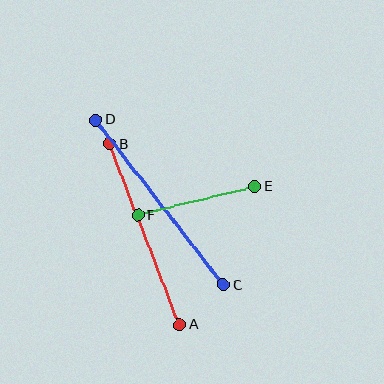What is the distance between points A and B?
The distance is approximately 194 pixels.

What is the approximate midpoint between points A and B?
The midpoint is at approximately (145, 234) pixels.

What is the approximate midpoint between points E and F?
The midpoint is at approximately (196, 201) pixels.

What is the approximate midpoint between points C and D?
The midpoint is at approximately (160, 202) pixels.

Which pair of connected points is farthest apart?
Points C and D are farthest apart.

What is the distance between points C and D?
The distance is approximately 209 pixels.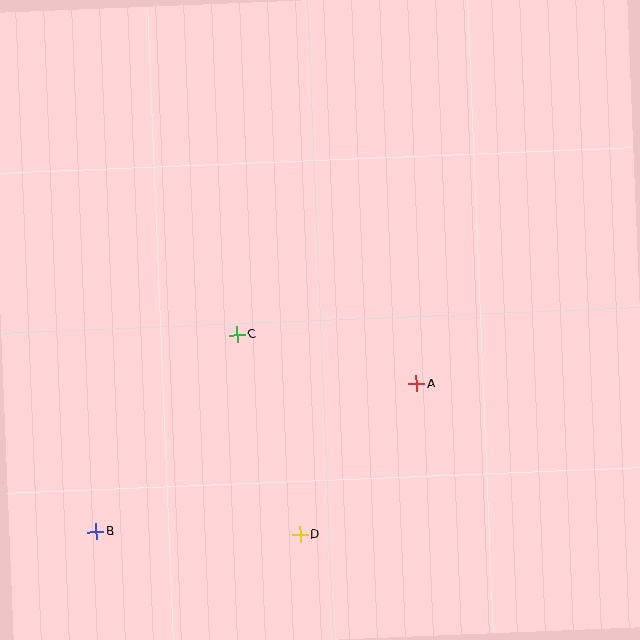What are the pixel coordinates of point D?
Point D is at (300, 535).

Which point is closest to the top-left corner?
Point C is closest to the top-left corner.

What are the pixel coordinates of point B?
Point B is at (96, 532).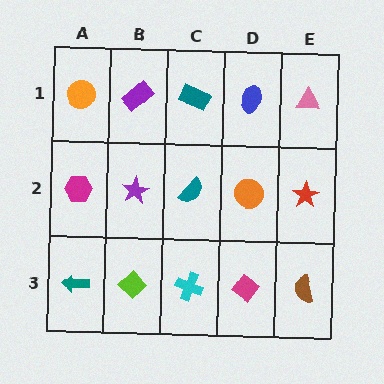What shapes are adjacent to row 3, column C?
A teal semicircle (row 2, column C), a lime diamond (row 3, column B), a magenta diamond (row 3, column D).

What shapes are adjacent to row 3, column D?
An orange circle (row 2, column D), a cyan cross (row 3, column C), a brown semicircle (row 3, column E).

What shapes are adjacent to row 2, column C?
A teal rectangle (row 1, column C), a cyan cross (row 3, column C), a purple star (row 2, column B), an orange circle (row 2, column D).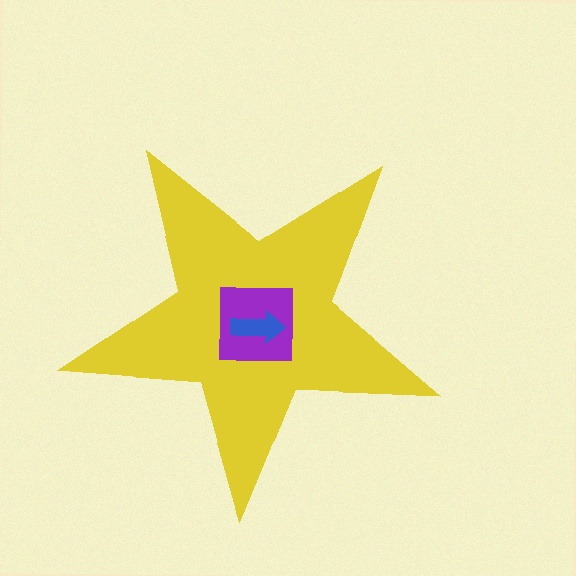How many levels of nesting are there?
3.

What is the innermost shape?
The blue arrow.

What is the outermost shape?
The yellow star.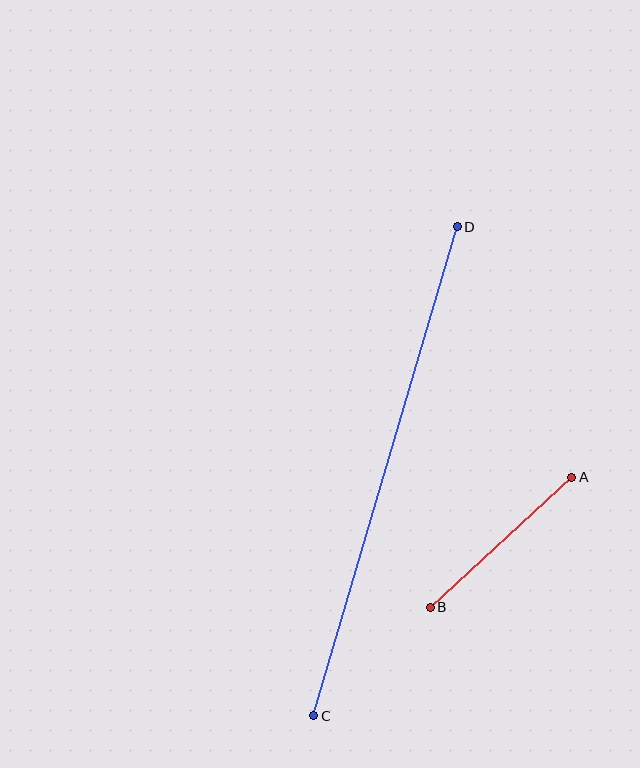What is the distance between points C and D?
The distance is approximately 510 pixels.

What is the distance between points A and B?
The distance is approximately 192 pixels.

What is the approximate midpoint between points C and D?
The midpoint is at approximately (386, 471) pixels.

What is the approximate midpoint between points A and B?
The midpoint is at approximately (501, 542) pixels.